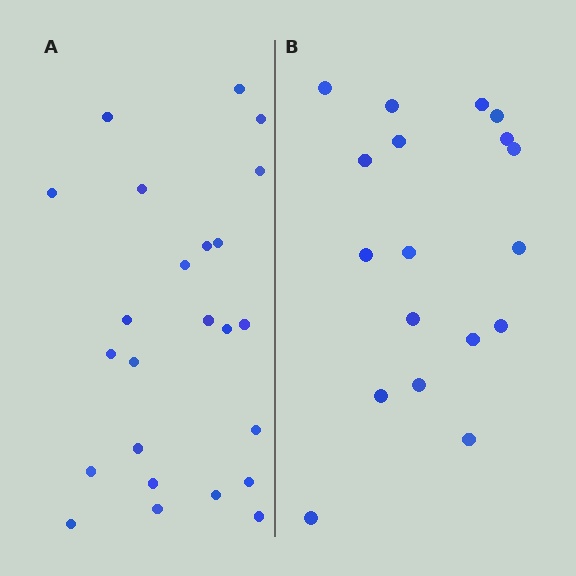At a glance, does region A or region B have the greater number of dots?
Region A (the left region) has more dots.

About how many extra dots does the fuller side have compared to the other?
Region A has about 6 more dots than region B.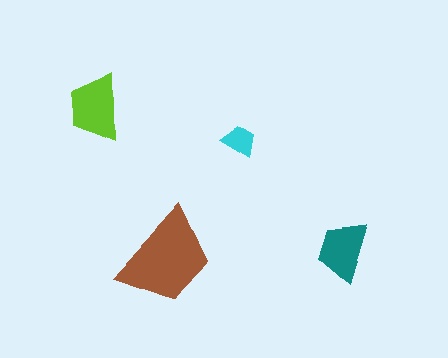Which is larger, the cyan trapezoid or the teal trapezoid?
The teal one.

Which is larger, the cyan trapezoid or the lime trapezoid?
The lime one.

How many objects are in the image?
There are 4 objects in the image.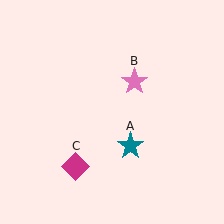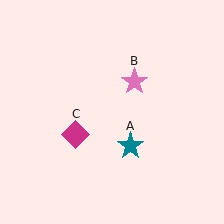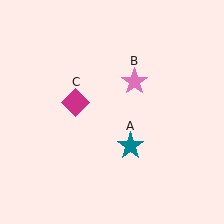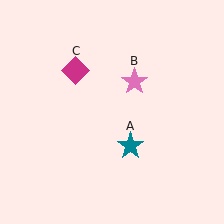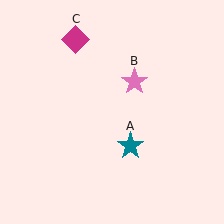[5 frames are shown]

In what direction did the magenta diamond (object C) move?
The magenta diamond (object C) moved up.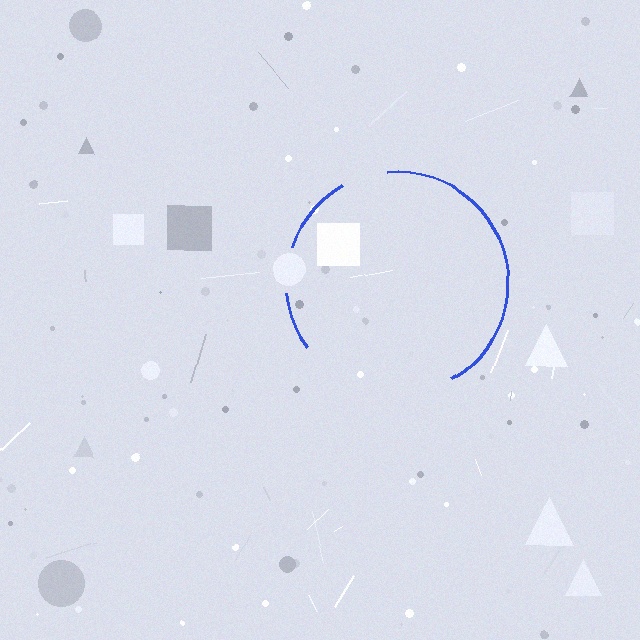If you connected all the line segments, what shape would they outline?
They would outline a circle.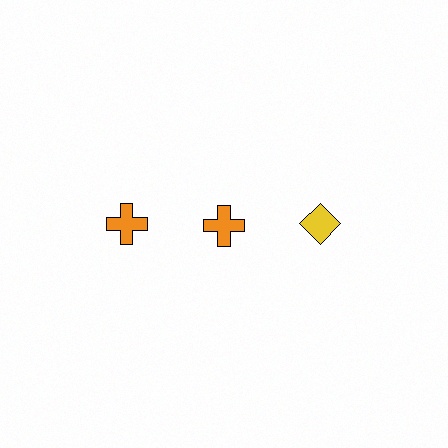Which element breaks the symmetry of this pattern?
The yellow diamond in the top row, center column breaks the symmetry. All other shapes are orange crosses.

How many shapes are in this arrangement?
There are 3 shapes arranged in a grid pattern.